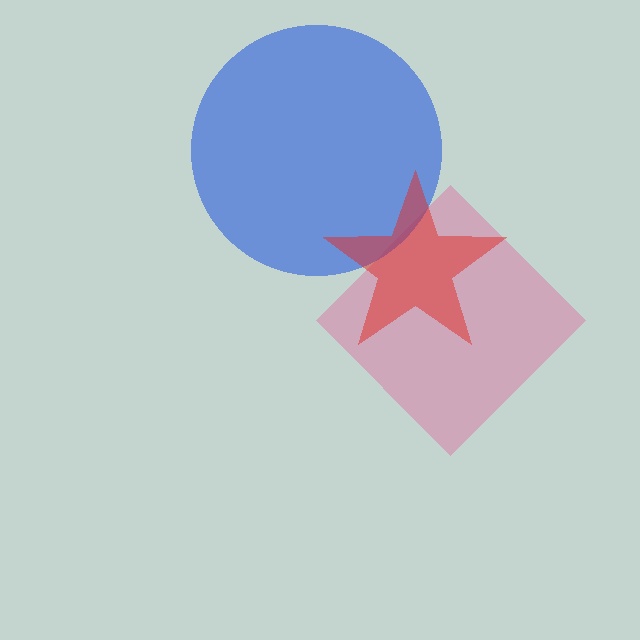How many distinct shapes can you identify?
There are 3 distinct shapes: a pink diamond, a blue circle, a red star.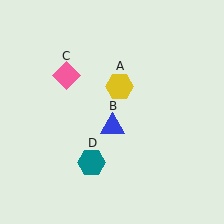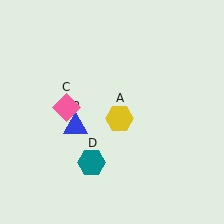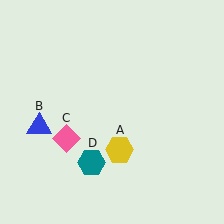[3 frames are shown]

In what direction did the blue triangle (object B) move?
The blue triangle (object B) moved left.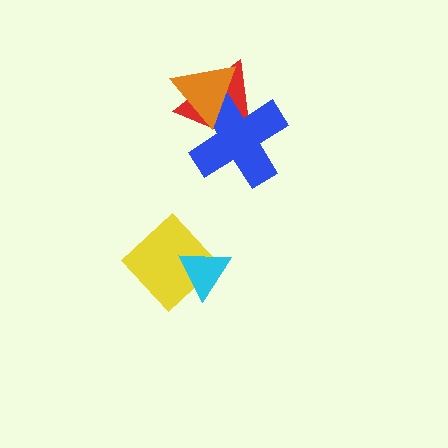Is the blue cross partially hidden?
Yes, it is partially covered by another shape.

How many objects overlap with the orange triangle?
2 objects overlap with the orange triangle.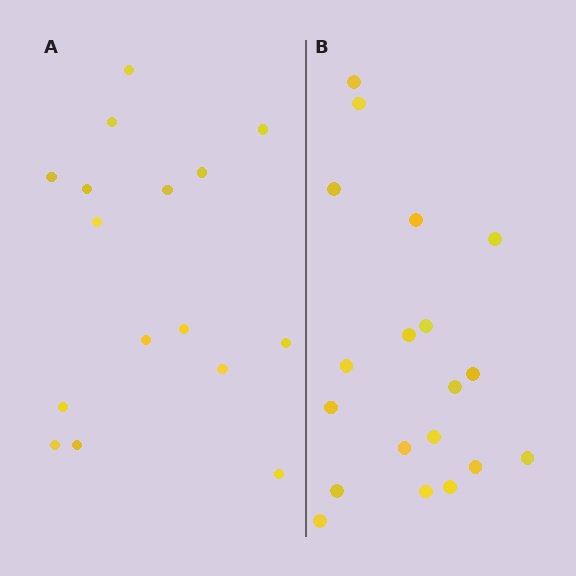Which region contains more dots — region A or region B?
Region B (the right region) has more dots.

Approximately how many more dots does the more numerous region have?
Region B has just a few more — roughly 2 or 3 more dots than region A.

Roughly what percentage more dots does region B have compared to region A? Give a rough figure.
About 20% more.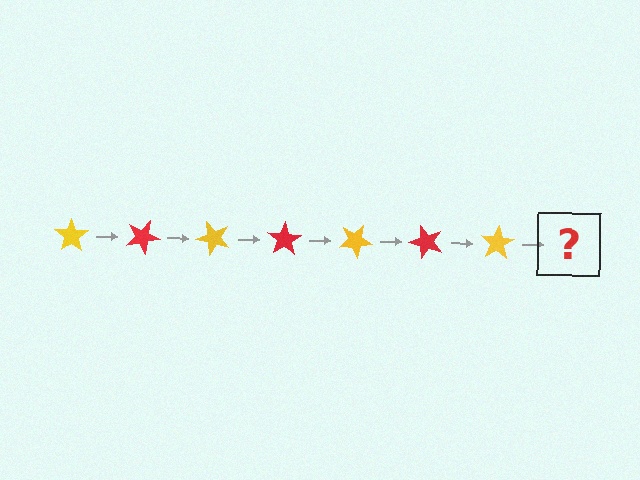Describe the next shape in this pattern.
It should be a red star, rotated 175 degrees from the start.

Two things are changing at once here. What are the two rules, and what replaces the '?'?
The two rules are that it rotates 25 degrees each step and the color cycles through yellow and red. The '?' should be a red star, rotated 175 degrees from the start.